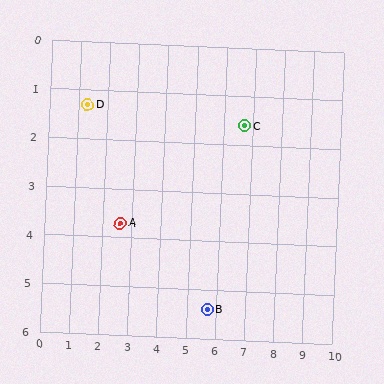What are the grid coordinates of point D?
Point D is at approximately (1.3, 1.3).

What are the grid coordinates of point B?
Point B is at approximately (5.7, 5.4).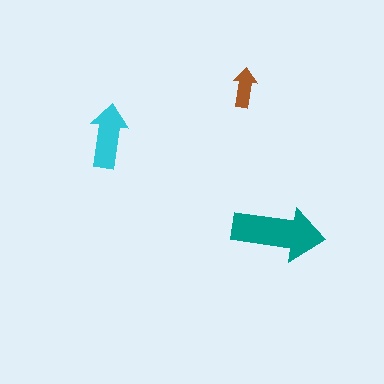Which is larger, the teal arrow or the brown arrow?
The teal one.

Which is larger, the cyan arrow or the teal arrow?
The teal one.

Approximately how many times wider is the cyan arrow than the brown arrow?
About 1.5 times wider.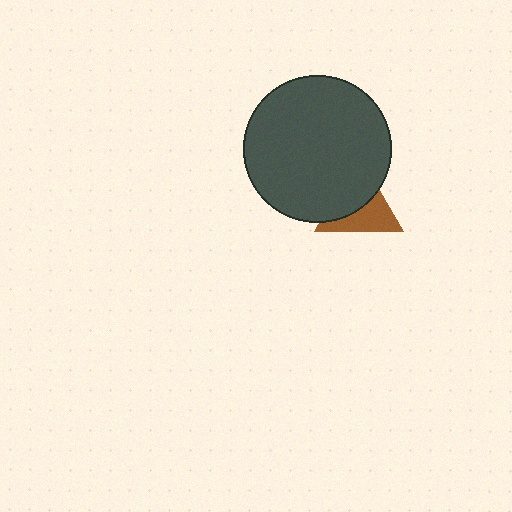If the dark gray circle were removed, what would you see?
You would see the complete brown triangle.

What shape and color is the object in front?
The object in front is a dark gray circle.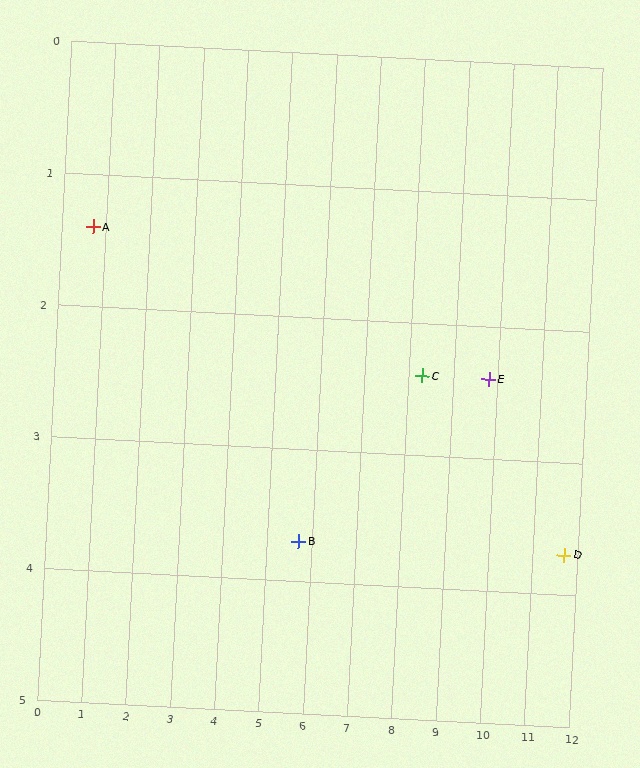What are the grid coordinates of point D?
Point D is at approximately (11.7, 3.7).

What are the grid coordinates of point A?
Point A is at approximately (0.7, 1.4).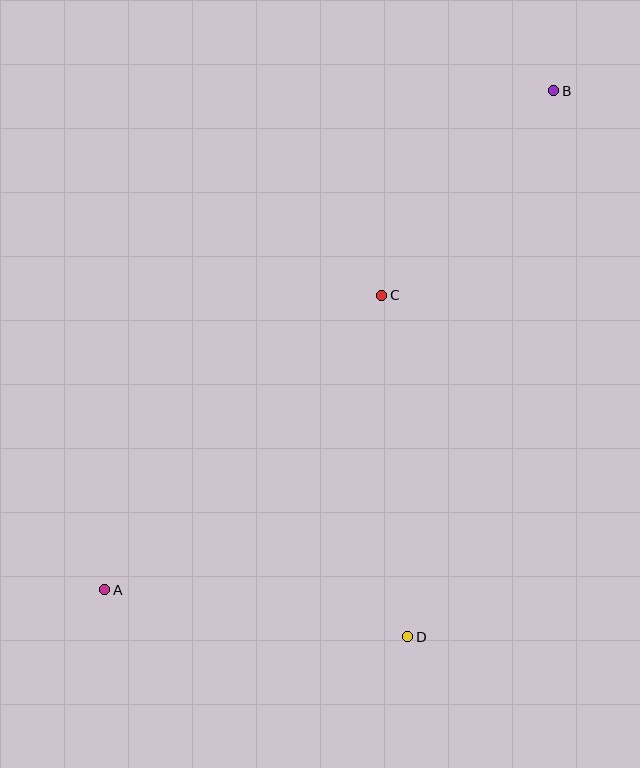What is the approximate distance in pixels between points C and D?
The distance between C and D is approximately 342 pixels.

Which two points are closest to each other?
Points B and C are closest to each other.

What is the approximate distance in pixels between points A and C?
The distance between A and C is approximately 404 pixels.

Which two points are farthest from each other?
Points A and B are farthest from each other.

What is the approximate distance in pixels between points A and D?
The distance between A and D is approximately 307 pixels.